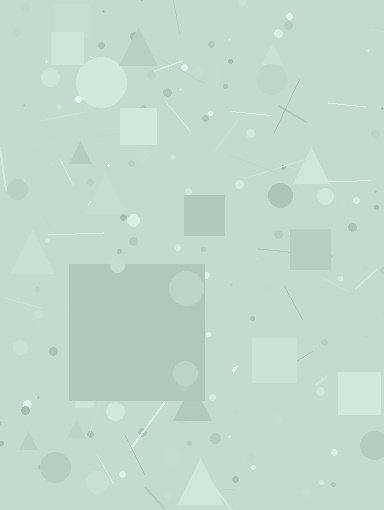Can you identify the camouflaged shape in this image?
The camouflaged shape is a square.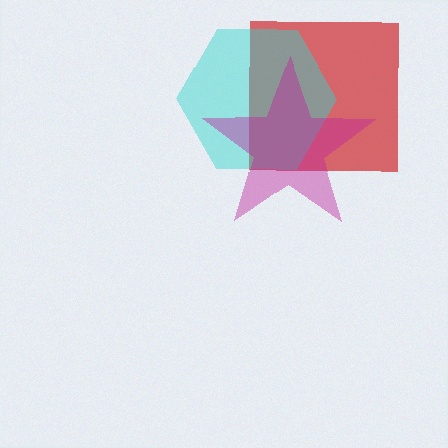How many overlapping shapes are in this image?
There are 3 overlapping shapes in the image.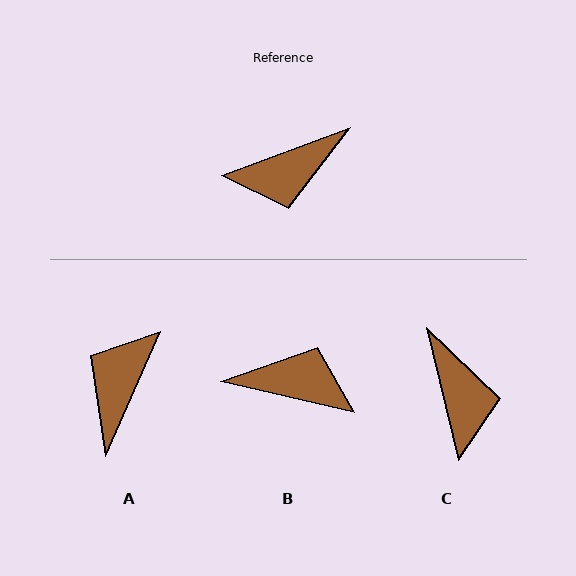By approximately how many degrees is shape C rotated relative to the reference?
Approximately 83 degrees counter-clockwise.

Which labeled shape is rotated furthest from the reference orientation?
B, about 147 degrees away.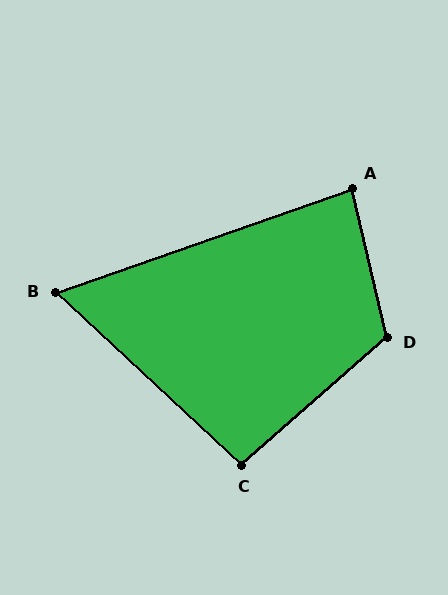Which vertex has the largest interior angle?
D, at approximately 118 degrees.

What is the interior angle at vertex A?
Approximately 84 degrees (acute).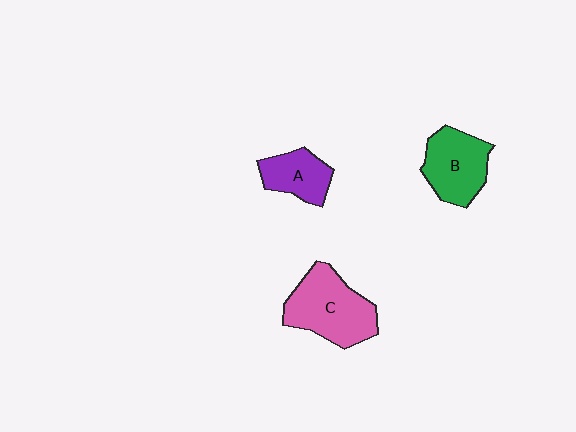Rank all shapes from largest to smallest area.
From largest to smallest: C (pink), B (green), A (purple).